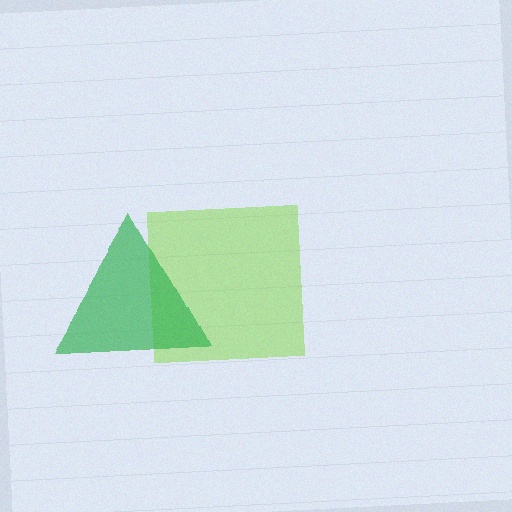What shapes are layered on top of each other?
The layered shapes are: a lime square, a green triangle.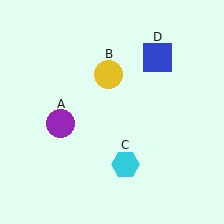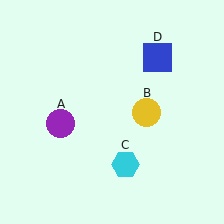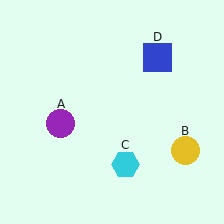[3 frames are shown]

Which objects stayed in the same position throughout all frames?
Purple circle (object A) and cyan hexagon (object C) and blue square (object D) remained stationary.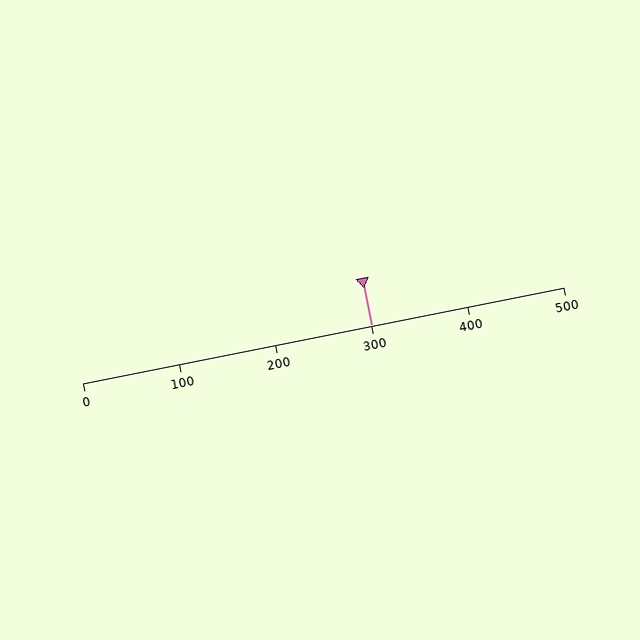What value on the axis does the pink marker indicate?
The marker indicates approximately 300.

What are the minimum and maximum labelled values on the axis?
The axis runs from 0 to 500.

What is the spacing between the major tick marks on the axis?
The major ticks are spaced 100 apart.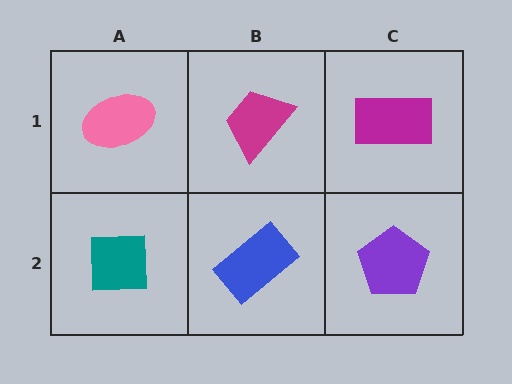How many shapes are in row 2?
3 shapes.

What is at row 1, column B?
A magenta trapezoid.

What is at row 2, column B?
A blue rectangle.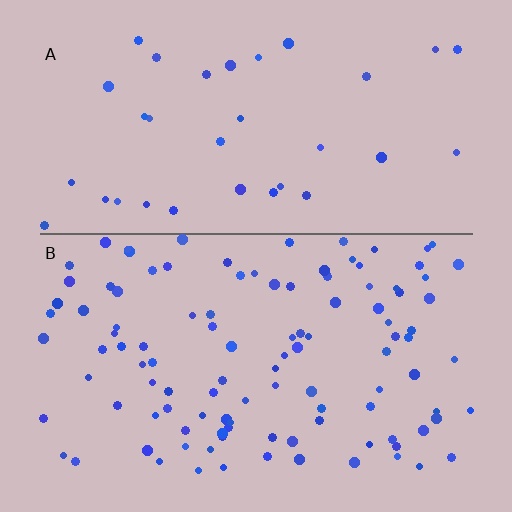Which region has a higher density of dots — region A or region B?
B (the bottom).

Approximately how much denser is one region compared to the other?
Approximately 3.2× — region B over region A.